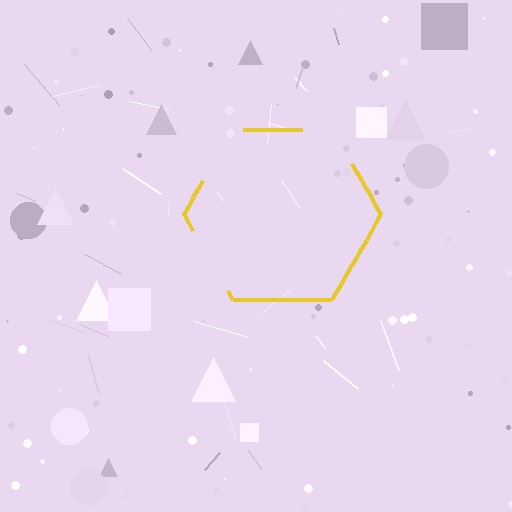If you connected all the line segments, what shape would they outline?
They would outline a hexagon.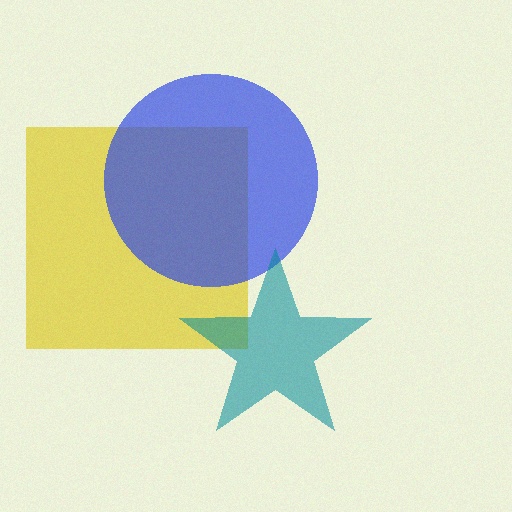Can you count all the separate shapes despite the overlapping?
Yes, there are 3 separate shapes.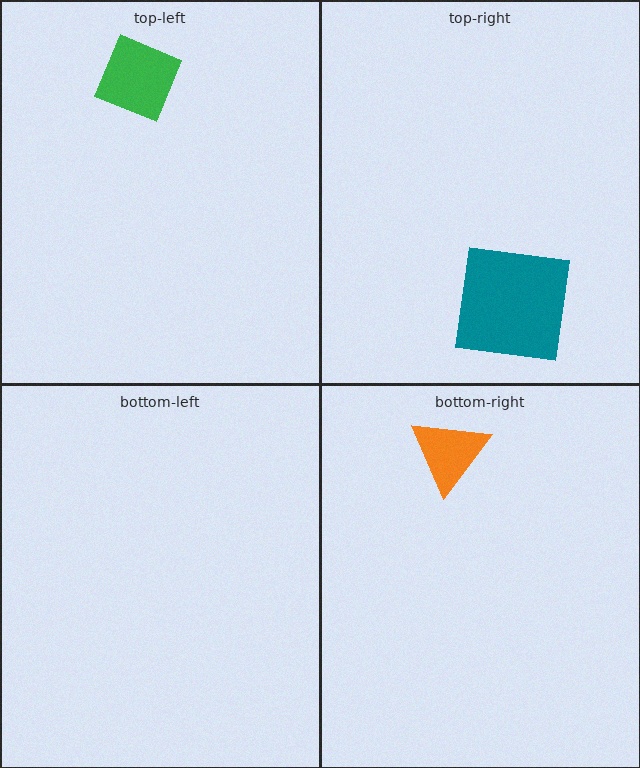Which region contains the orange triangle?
The bottom-right region.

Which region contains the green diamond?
The top-left region.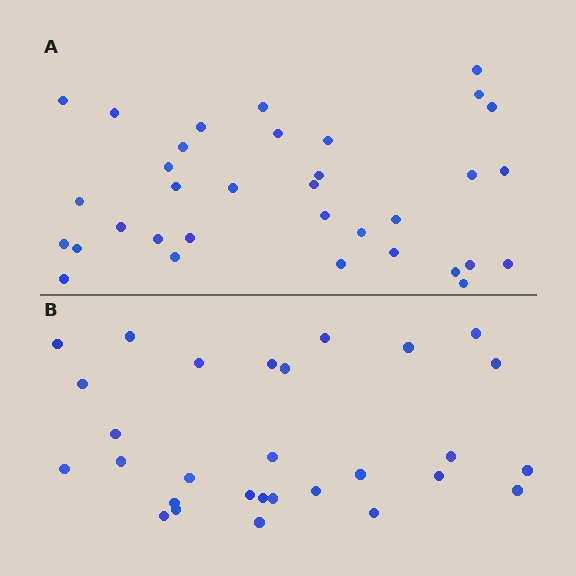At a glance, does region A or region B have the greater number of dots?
Region A (the top region) has more dots.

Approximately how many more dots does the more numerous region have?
Region A has about 5 more dots than region B.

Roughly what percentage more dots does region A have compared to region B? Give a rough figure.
About 15% more.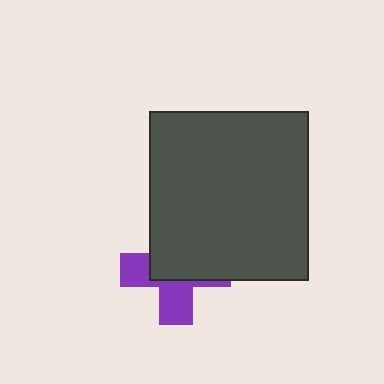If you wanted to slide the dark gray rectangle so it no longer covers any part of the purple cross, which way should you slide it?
Slide it up — that is the most direct way to separate the two shapes.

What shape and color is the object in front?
The object in front is a dark gray rectangle.